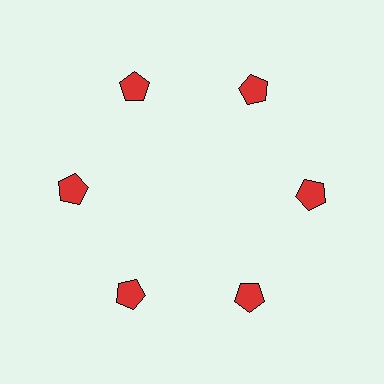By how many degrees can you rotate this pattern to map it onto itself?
The pattern maps onto itself every 60 degrees of rotation.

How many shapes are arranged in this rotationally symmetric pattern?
There are 6 shapes, arranged in 6 groups of 1.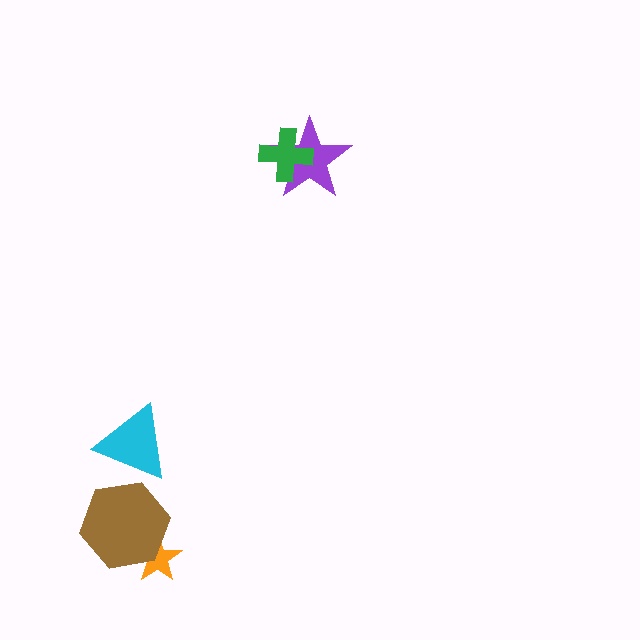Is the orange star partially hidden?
Yes, it is partially covered by another shape.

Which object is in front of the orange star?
The brown hexagon is in front of the orange star.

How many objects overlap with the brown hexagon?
1 object overlaps with the brown hexagon.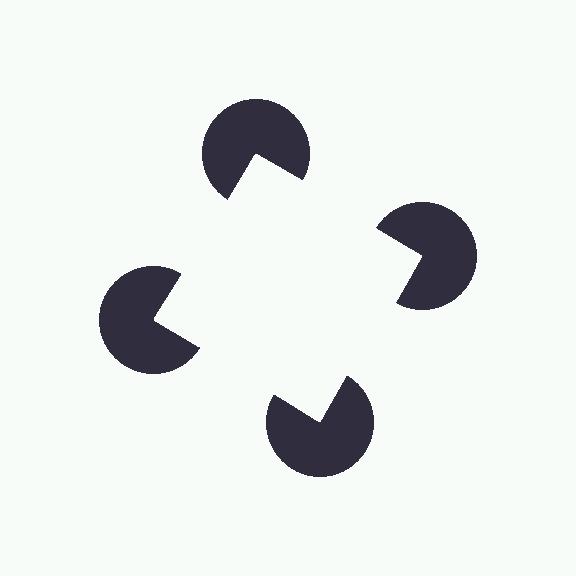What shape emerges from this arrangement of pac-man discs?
An illusory square — its edges are inferred from the aligned wedge cuts in the pac-man discs, not physically drawn.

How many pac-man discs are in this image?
There are 4 — one at each vertex of the illusory square.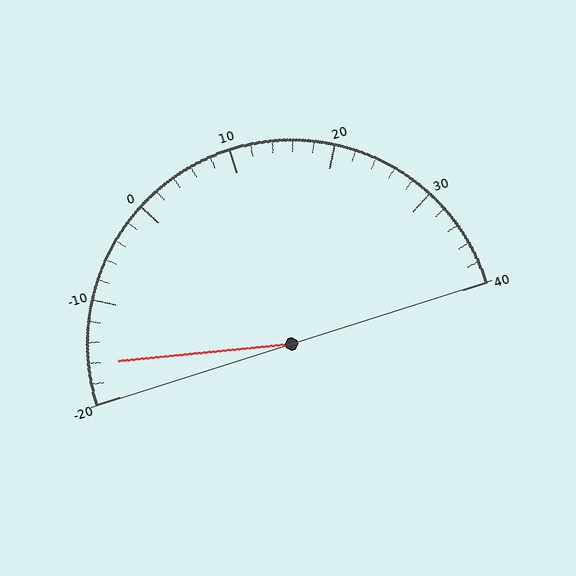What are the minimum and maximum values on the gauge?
The gauge ranges from -20 to 40.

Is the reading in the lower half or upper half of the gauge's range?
The reading is in the lower half of the range (-20 to 40).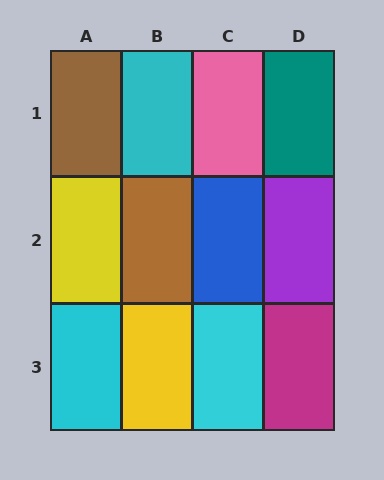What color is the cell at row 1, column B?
Cyan.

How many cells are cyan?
3 cells are cyan.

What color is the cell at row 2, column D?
Purple.